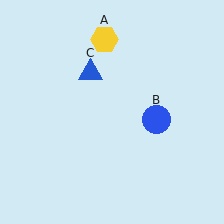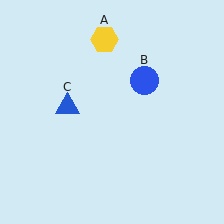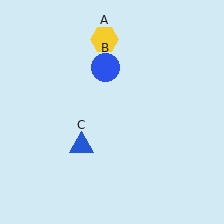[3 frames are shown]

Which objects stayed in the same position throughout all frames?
Yellow hexagon (object A) remained stationary.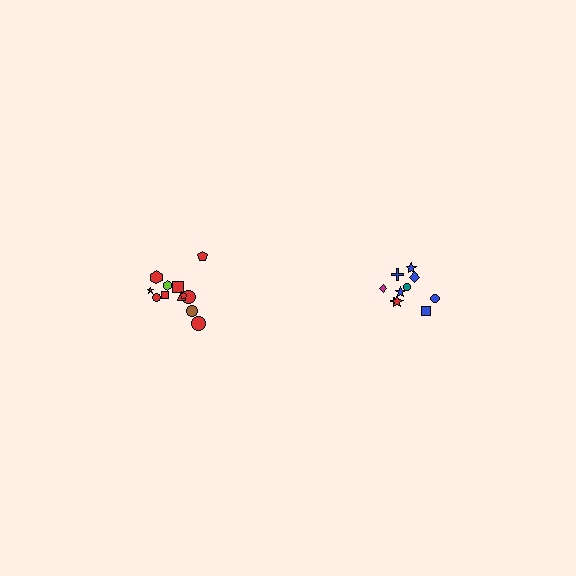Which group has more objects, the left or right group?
The left group.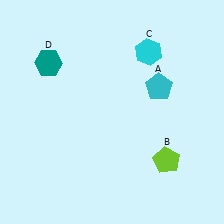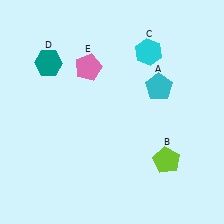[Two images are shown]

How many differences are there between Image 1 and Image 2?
There is 1 difference between the two images.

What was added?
A pink pentagon (E) was added in Image 2.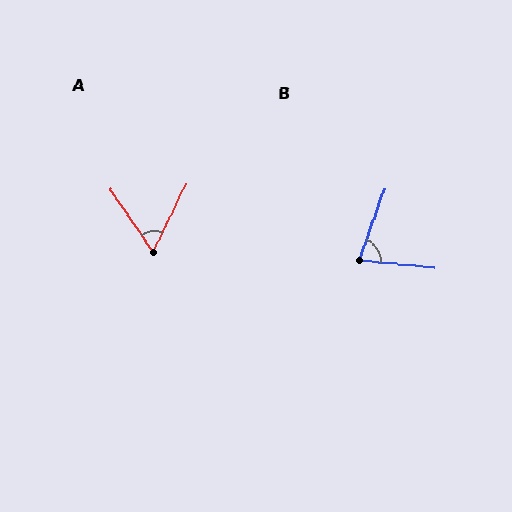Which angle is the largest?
B, at approximately 76 degrees.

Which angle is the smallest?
A, at approximately 60 degrees.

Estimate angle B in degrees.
Approximately 76 degrees.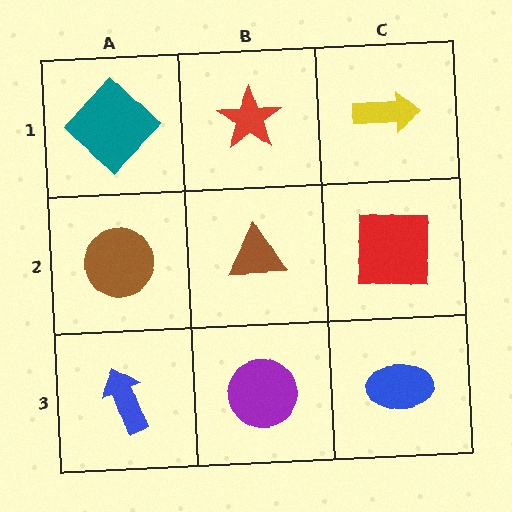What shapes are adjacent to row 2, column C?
A yellow arrow (row 1, column C), a blue ellipse (row 3, column C), a brown triangle (row 2, column B).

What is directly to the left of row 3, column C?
A purple circle.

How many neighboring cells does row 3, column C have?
2.